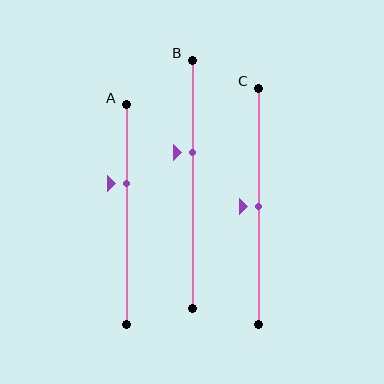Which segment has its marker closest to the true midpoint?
Segment C has its marker closest to the true midpoint.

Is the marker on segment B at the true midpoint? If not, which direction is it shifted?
No, the marker on segment B is shifted upward by about 13% of the segment length.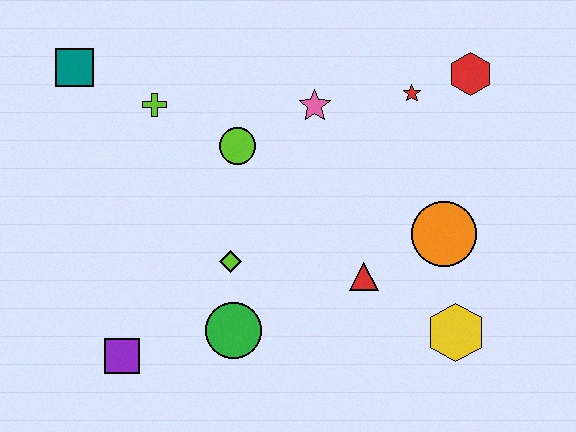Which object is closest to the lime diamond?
The green circle is closest to the lime diamond.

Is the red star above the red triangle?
Yes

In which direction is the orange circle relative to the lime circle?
The orange circle is to the right of the lime circle.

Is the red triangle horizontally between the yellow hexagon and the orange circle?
No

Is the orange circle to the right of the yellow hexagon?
No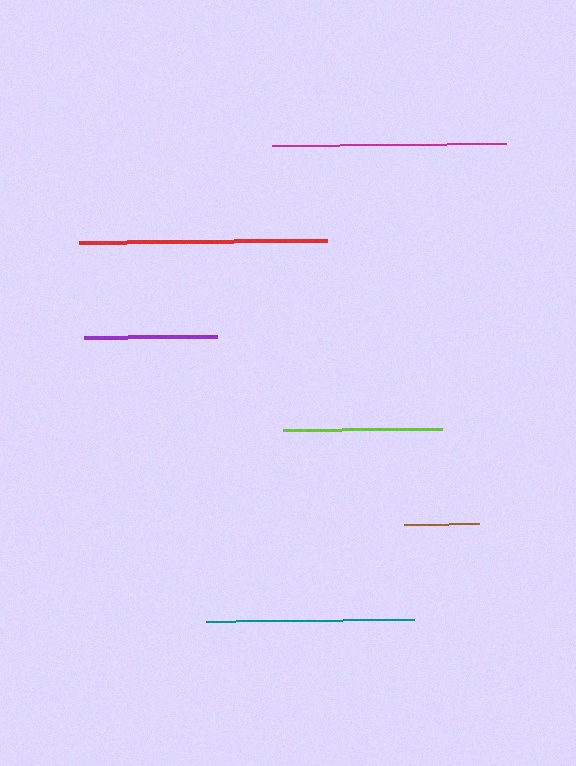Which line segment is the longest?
The red line is the longest at approximately 248 pixels.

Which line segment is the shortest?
The brown line is the shortest at approximately 76 pixels.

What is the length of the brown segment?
The brown segment is approximately 76 pixels long.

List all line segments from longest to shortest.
From longest to shortest: red, magenta, teal, lime, purple, brown.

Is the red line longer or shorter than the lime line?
The red line is longer than the lime line.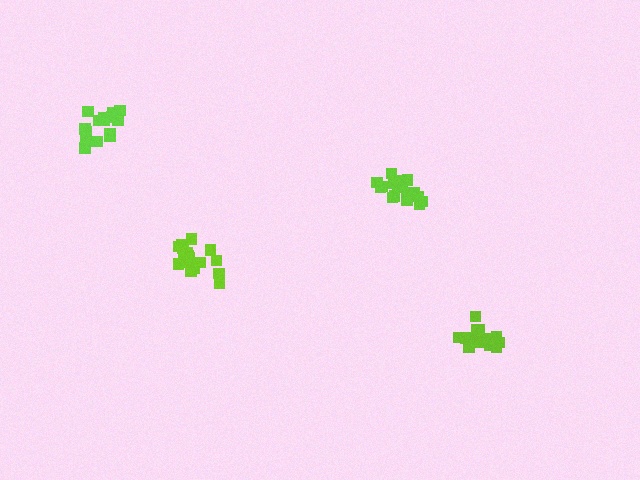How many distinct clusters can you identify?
There are 4 distinct clusters.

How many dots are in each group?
Group 1: 19 dots, Group 2: 21 dots, Group 3: 16 dots, Group 4: 19 dots (75 total).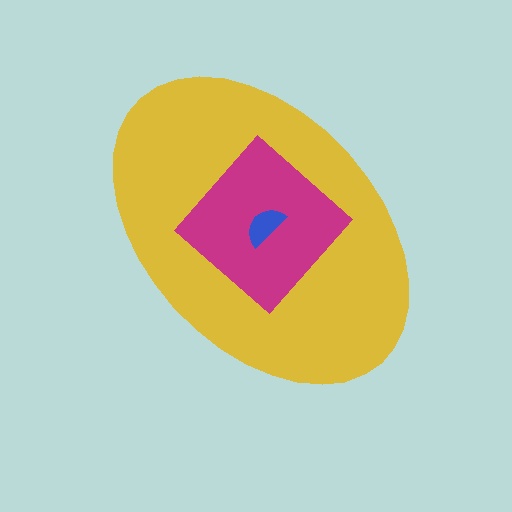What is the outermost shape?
The yellow ellipse.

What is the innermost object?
The blue semicircle.